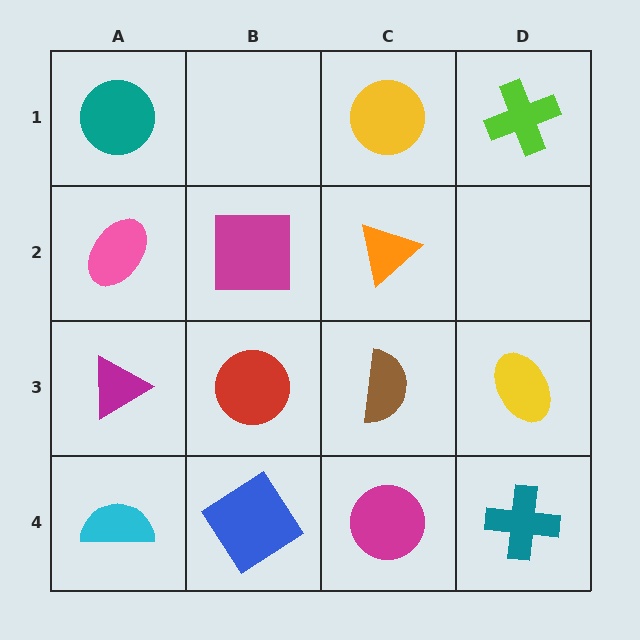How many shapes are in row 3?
4 shapes.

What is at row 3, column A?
A magenta triangle.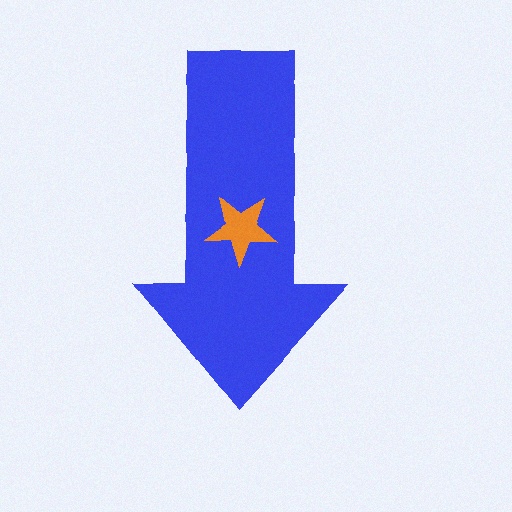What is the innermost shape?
The orange star.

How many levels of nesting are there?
2.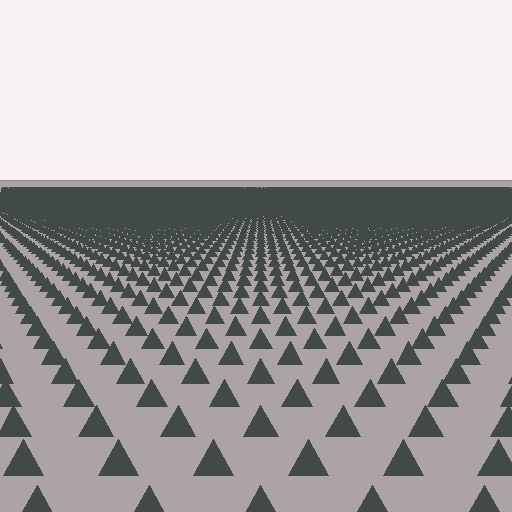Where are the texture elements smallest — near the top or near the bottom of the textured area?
Near the top.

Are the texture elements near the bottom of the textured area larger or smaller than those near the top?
Larger. Near the bottom, elements are closer to the viewer and appear at a bigger on-screen size.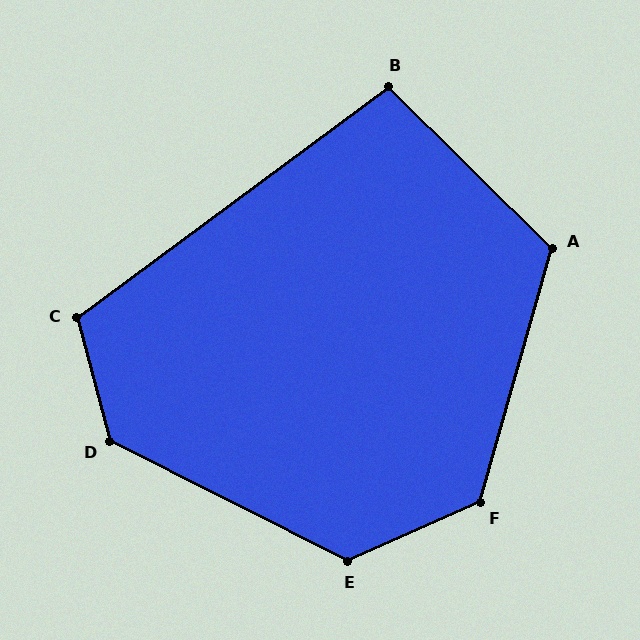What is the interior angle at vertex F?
Approximately 130 degrees (obtuse).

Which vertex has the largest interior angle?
D, at approximately 131 degrees.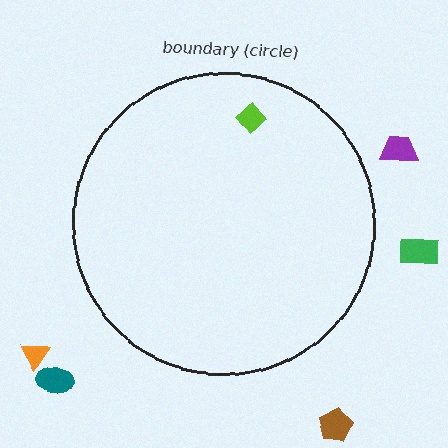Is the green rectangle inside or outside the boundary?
Outside.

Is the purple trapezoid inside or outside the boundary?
Outside.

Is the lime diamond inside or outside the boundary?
Inside.